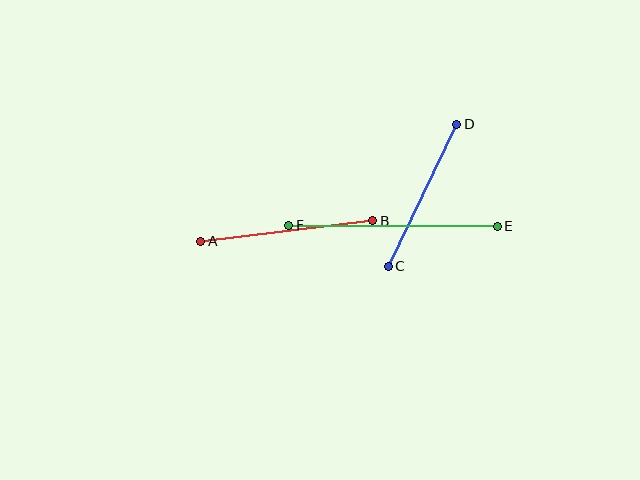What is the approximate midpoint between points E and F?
The midpoint is at approximately (393, 226) pixels.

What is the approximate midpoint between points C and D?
The midpoint is at approximately (423, 195) pixels.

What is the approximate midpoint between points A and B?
The midpoint is at approximately (287, 231) pixels.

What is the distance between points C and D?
The distance is approximately 158 pixels.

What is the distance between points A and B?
The distance is approximately 173 pixels.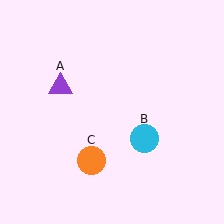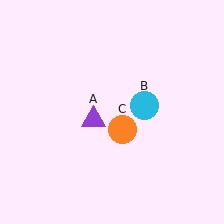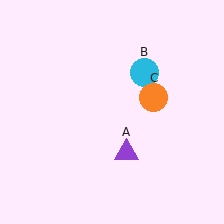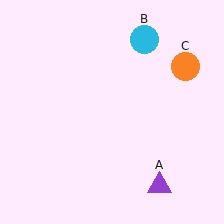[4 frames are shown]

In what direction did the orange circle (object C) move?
The orange circle (object C) moved up and to the right.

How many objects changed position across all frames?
3 objects changed position: purple triangle (object A), cyan circle (object B), orange circle (object C).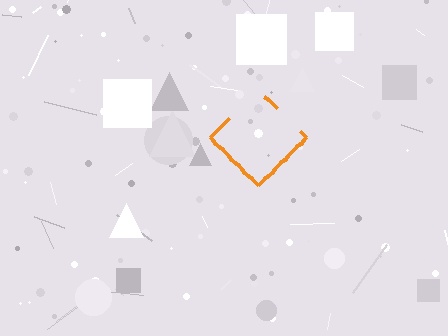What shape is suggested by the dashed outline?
The dashed outline suggests a diamond.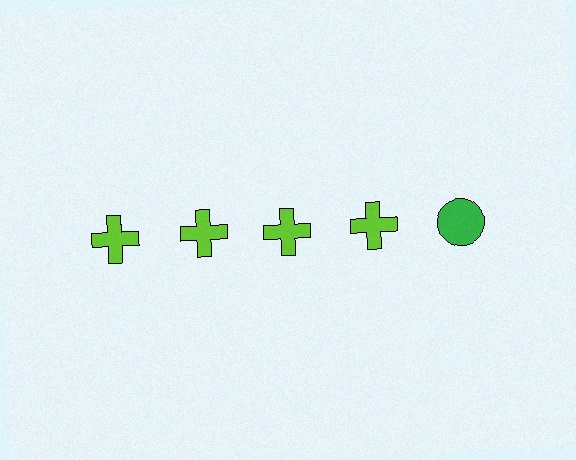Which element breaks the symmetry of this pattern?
The green circle in the top row, rightmost column breaks the symmetry. All other shapes are lime crosses.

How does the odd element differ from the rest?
It differs in both color (green instead of lime) and shape (circle instead of cross).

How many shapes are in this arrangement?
There are 5 shapes arranged in a grid pattern.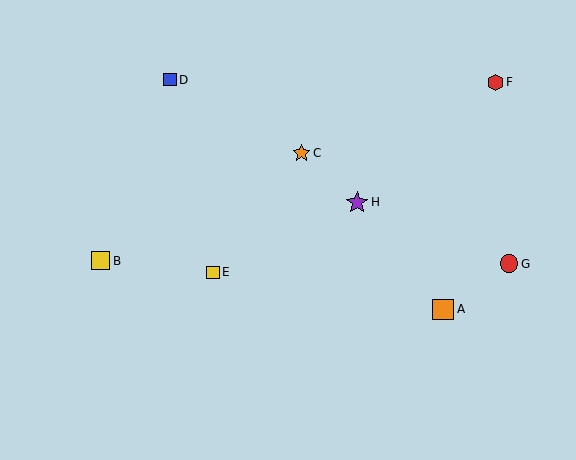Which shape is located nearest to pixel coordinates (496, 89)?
The red hexagon (labeled F) at (495, 82) is nearest to that location.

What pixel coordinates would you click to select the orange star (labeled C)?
Click at (301, 153) to select the orange star C.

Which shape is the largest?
The purple star (labeled H) is the largest.